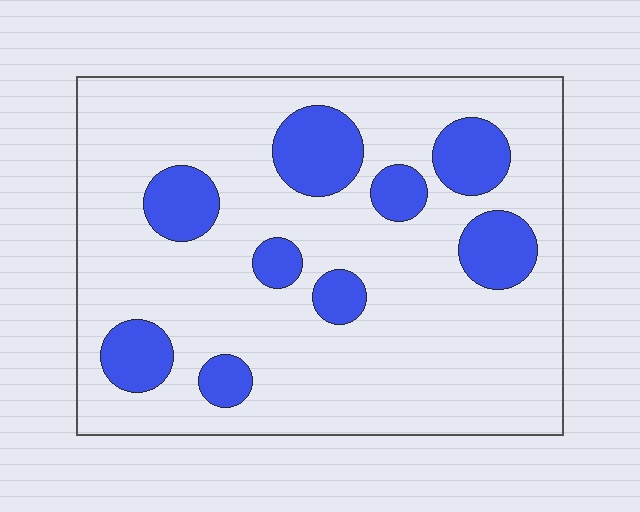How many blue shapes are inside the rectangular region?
9.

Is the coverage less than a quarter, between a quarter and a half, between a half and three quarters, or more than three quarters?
Less than a quarter.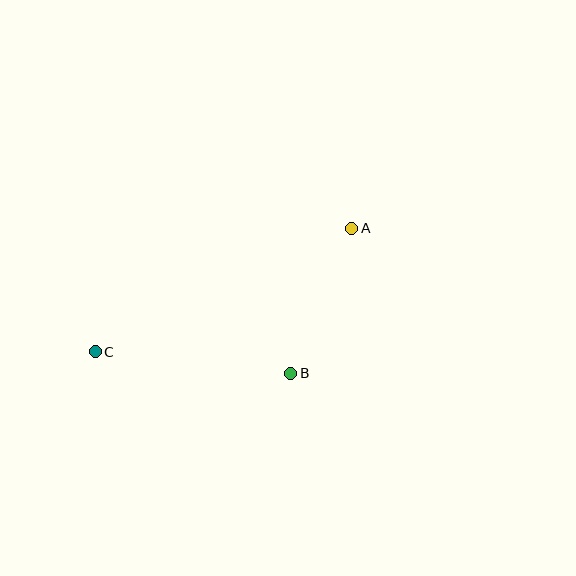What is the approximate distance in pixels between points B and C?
The distance between B and C is approximately 197 pixels.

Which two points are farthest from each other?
Points A and C are farthest from each other.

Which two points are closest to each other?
Points A and B are closest to each other.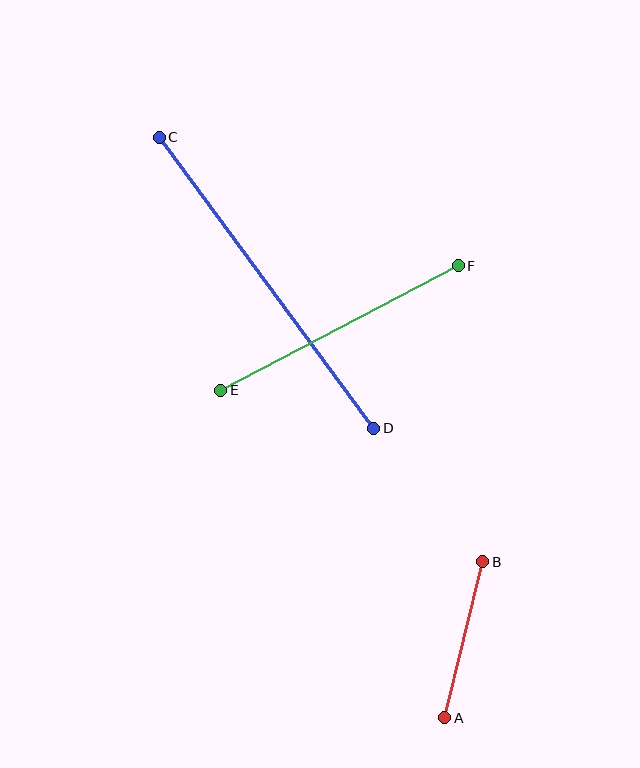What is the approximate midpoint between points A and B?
The midpoint is at approximately (464, 640) pixels.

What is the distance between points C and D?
The distance is approximately 362 pixels.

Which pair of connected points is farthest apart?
Points C and D are farthest apart.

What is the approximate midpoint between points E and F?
The midpoint is at approximately (339, 328) pixels.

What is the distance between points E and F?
The distance is approximately 268 pixels.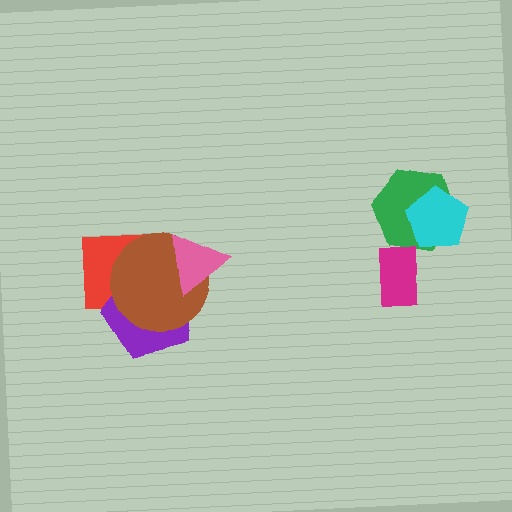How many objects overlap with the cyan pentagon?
1 object overlaps with the cyan pentagon.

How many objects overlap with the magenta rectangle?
0 objects overlap with the magenta rectangle.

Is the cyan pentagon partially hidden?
No, no other shape covers it.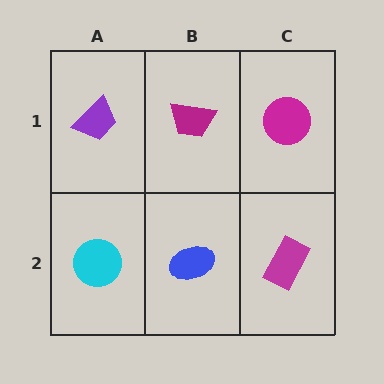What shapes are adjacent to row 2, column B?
A magenta trapezoid (row 1, column B), a cyan circle (row 2, column A), a magenta rectangle (row 2, column C).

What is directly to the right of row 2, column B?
A magenta rectangle.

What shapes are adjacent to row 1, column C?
A magenta rectangle (row 2, column C), a magenta trapezoid (row 1, column B).